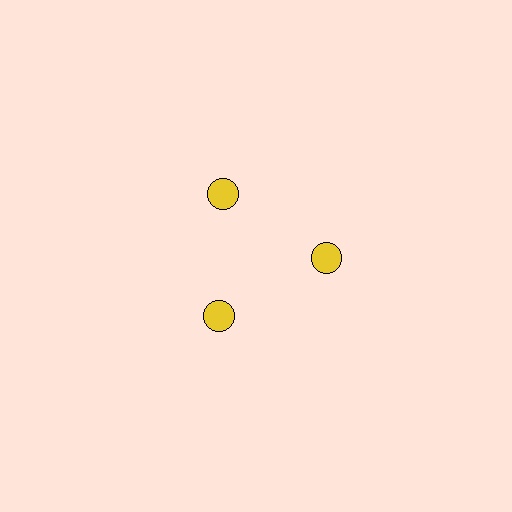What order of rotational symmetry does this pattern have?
This pattern has 3-fold rotational symmetry.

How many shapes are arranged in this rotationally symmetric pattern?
There are 3 shapes, arranged in 3 groups of 1.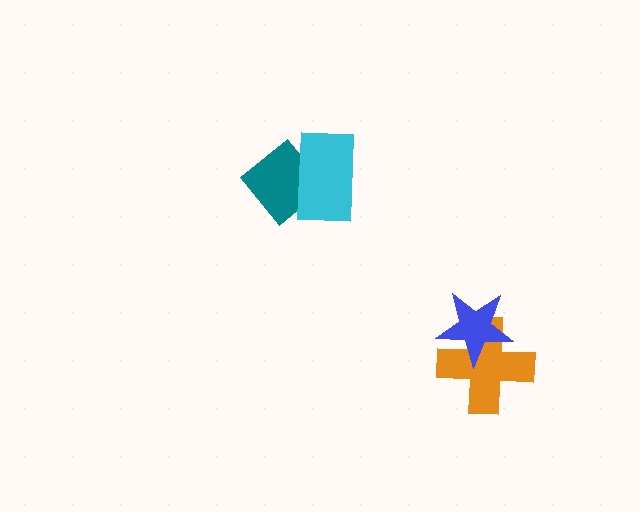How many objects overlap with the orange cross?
1 object overlaps with the orange cross.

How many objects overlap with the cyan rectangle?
1 object overlaps with the cyan rectangle.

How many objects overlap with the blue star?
1 object overlaps with the blue star.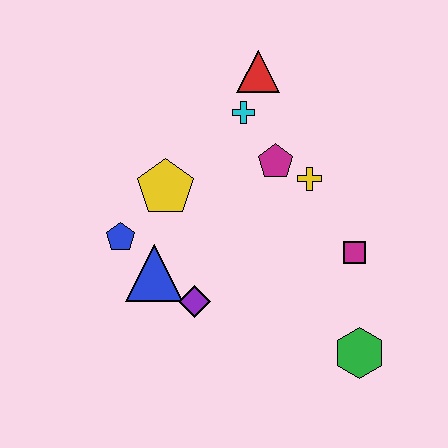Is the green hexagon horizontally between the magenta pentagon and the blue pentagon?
No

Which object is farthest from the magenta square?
The blue pentagon is farthest from the magenta square.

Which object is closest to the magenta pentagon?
The yellow cross is closest to the magenta pentagon.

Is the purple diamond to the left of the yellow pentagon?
No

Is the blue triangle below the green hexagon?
No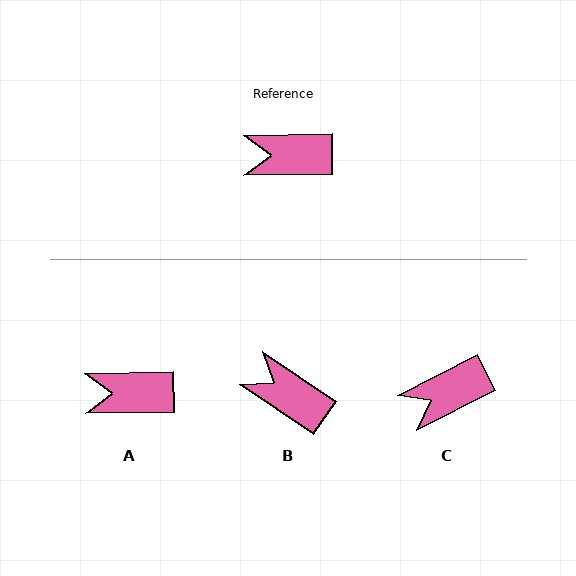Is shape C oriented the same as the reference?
No, it is off by about 26 degrees.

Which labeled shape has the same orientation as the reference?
A.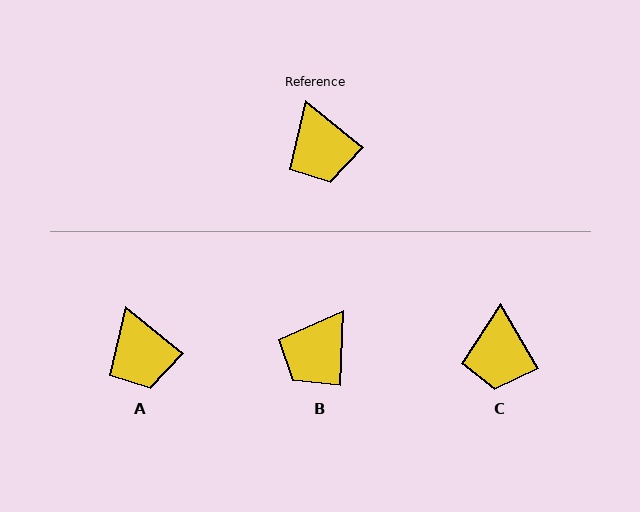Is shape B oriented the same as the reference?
No, it is off by about 53 degrees.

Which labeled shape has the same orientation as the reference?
A.